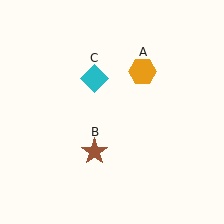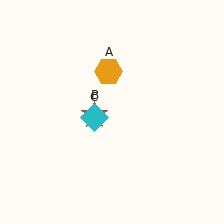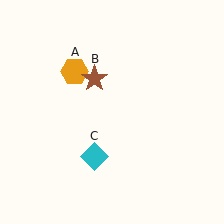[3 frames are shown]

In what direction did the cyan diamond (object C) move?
The cyan diamond (object C) moved down.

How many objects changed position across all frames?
3 objects changed position: orange hexagon (object A), brown star (object B), cyan diamond (object C).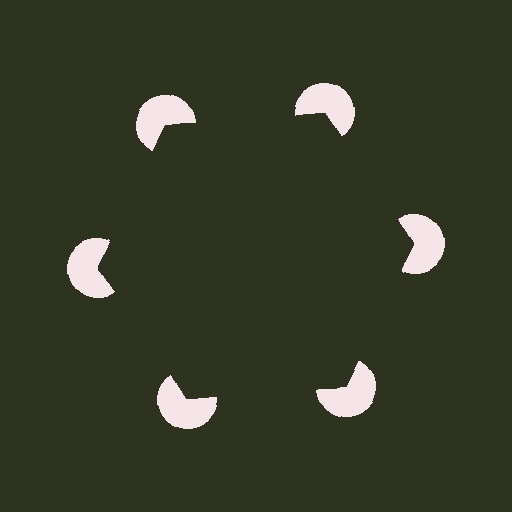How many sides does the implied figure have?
6 sides.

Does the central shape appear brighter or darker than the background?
It typically appears slightly darker than the background, even though no actual brightness change is drawn.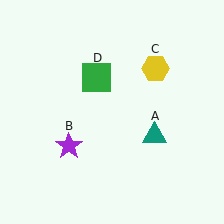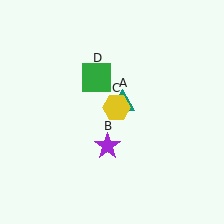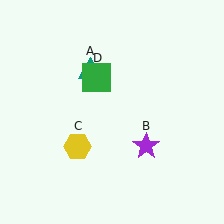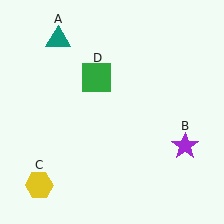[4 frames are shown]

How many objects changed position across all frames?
3 objects changed position: teal triangle (object A), purple star (object B), yellow hexagon (object C).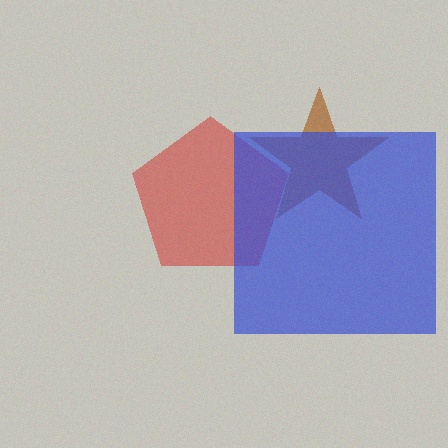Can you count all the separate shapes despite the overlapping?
Yes, there are 3 separate shapes.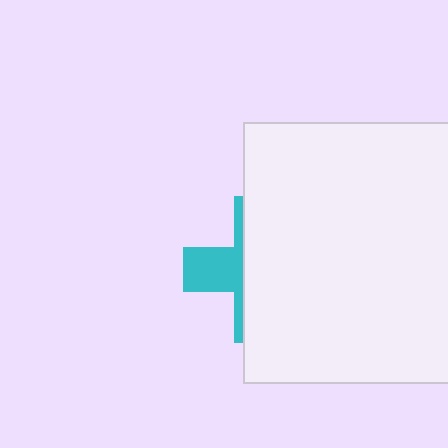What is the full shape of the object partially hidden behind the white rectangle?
The partially hidden object is a cyan cross.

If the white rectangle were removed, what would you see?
You would see the complete cyan cross.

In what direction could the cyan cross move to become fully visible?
The cyan cross could move left. That would shift it out from behind the white rectangle entirely.